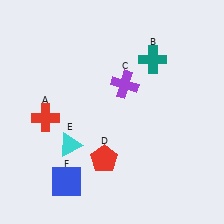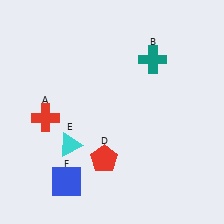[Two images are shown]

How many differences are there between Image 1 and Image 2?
There is 1 difference between the two images.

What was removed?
The purple cross (C) was removed in Image 2.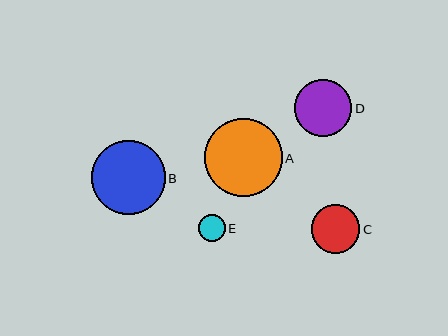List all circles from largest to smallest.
From largest to smallest: A, B, D, C, E.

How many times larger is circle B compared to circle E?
Circle B is approximately 2.7 times the size of circle E.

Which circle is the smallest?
Circle E is the smallest with a size of approximately 27 pixels.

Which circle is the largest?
Circle A is the largest with a size of approximately 78 pixels.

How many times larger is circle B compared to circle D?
Circle B is approximately 1.3 times the size of circle D.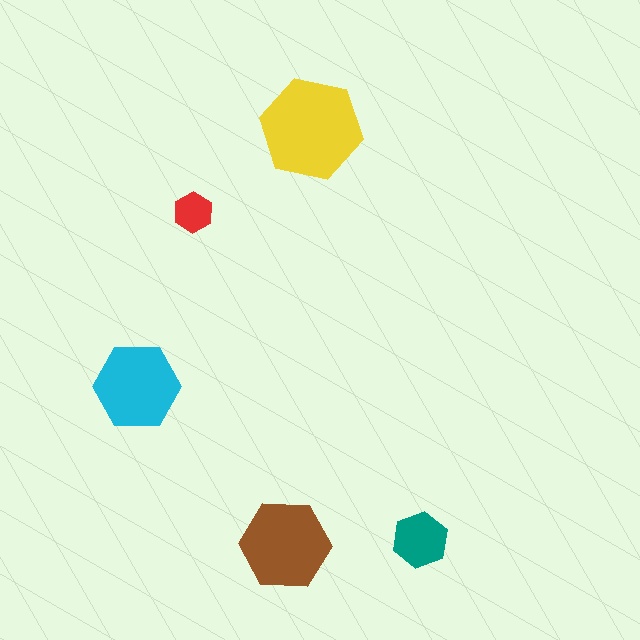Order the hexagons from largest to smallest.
the yellow one, the brown one, the cyan one, the teal one, the red one.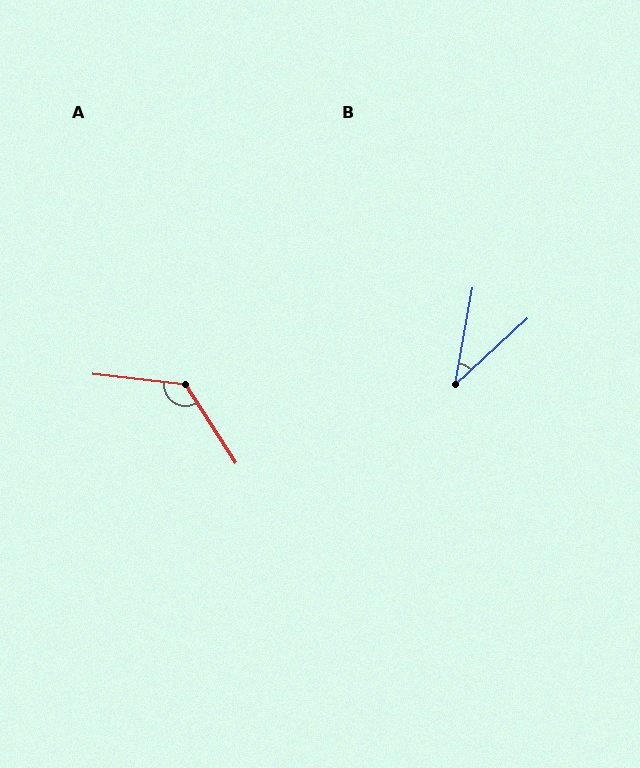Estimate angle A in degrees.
Approximately 129 degrees.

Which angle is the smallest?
B, at approximately 37 degrees.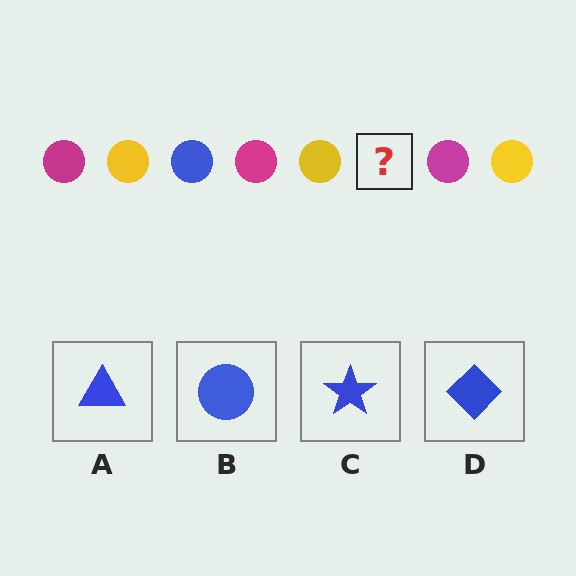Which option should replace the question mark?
Option B.